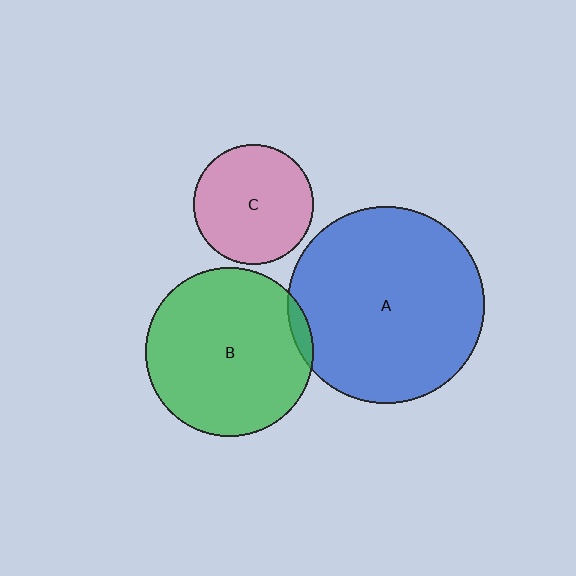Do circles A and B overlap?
Yes.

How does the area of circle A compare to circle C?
Approximately 2.7 times.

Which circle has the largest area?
Circle A (blue).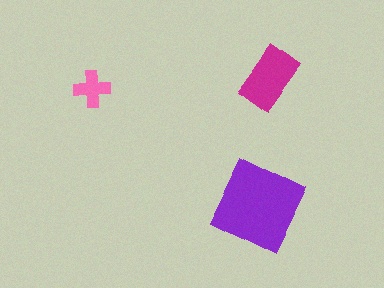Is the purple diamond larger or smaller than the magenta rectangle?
Larger.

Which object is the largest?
The purple diamond.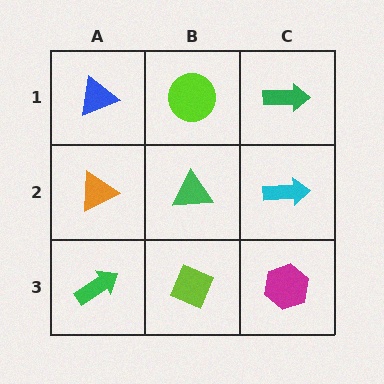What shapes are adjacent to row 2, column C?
A green arrow (row 1, column C), a magenta hexagon (row 3, column C), a green triangle (row 2, column B).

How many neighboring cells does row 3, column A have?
2.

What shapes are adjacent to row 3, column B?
A green triangle (row 2, column B), a green arrow (row 3, column A), a magenta hexagon (row 3, column C).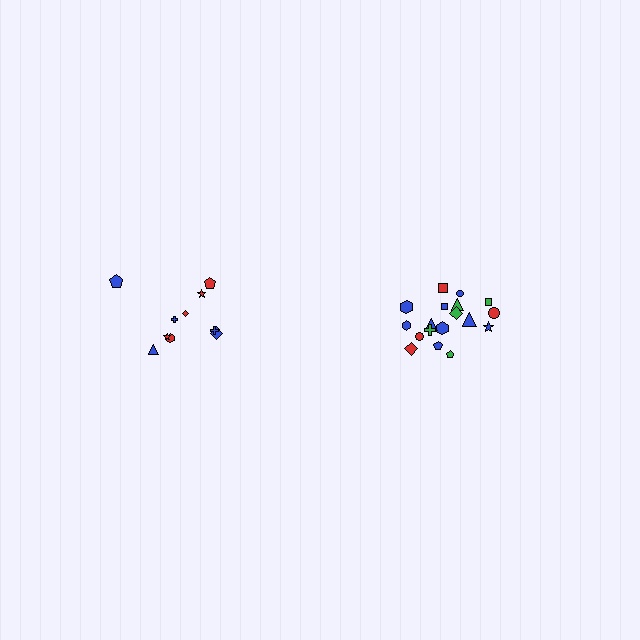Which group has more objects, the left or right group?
The right group.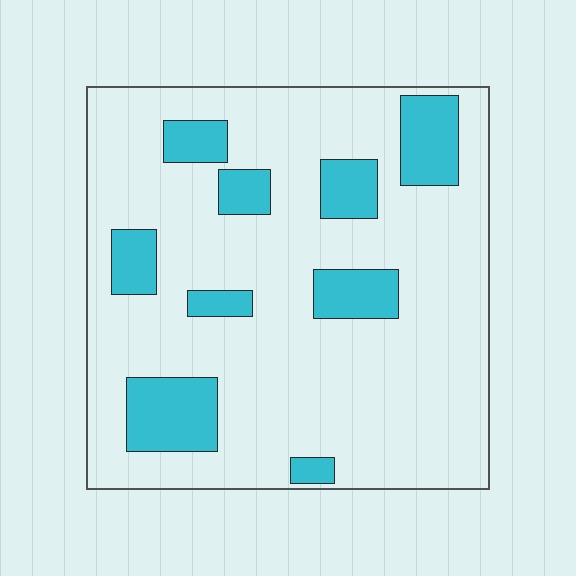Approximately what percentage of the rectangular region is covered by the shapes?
Approximately 20%.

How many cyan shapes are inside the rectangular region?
9.